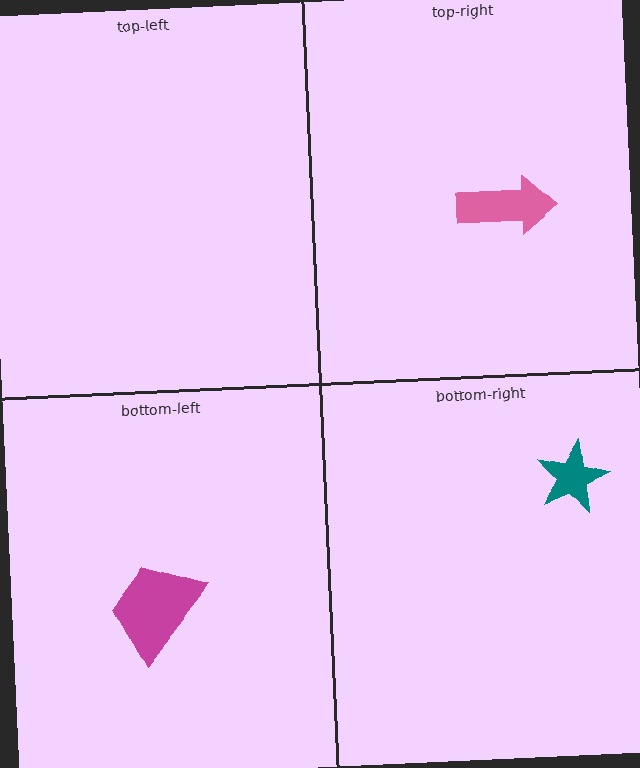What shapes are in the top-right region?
The pink arrow.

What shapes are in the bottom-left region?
The magenta trapezoid.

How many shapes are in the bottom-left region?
1.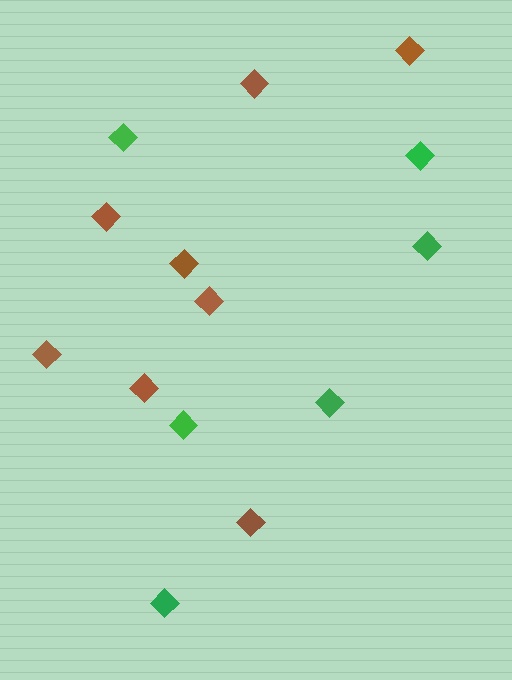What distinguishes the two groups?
There are 2 groups: one group of green diamonds (6) and one group of brown diamonds (8).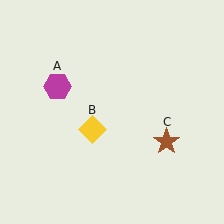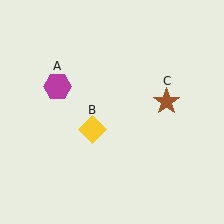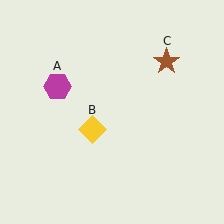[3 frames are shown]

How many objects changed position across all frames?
1 object changed position: brown star (object C).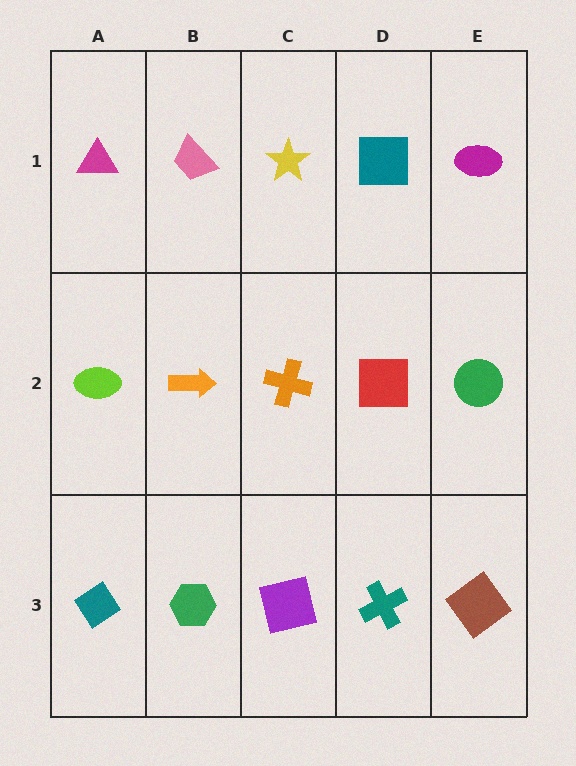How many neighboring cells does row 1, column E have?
2.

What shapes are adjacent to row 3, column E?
A green circle (row 2, column E), a teal cross (row 3, column D).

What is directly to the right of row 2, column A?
An orange arrow.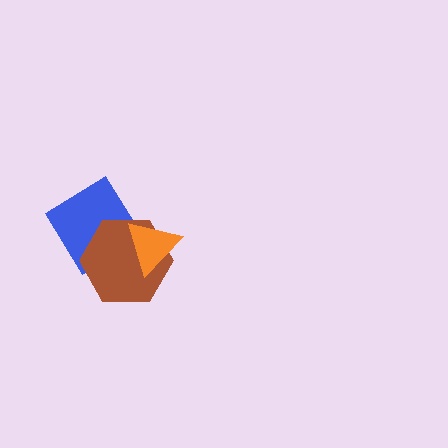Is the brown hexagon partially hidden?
Yes, it is partially covered by another shape.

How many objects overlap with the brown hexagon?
2 objects overlap with the brown hexagon.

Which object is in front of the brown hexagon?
The orange triangle is in front of the brown hexagon.